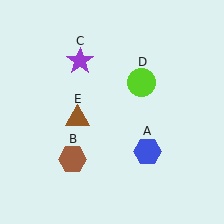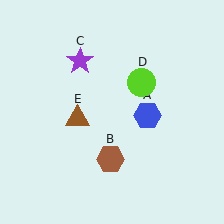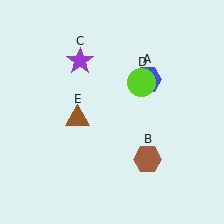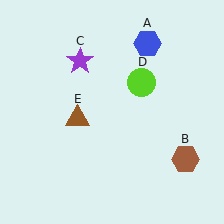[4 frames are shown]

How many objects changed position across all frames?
2 objects changed position: blue hexagon (object A), brown hexagon (object B).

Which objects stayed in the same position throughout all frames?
Purple star (object C) and lime circle (object D) and brown triangle (object E) remained stationary.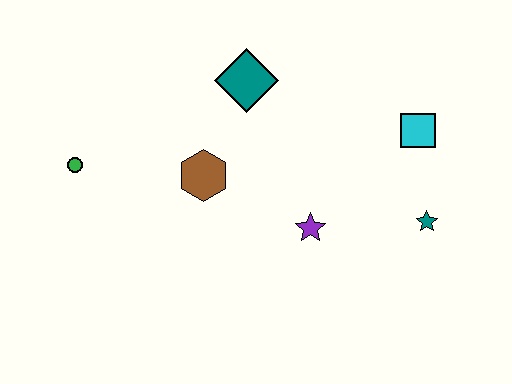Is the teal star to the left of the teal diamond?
No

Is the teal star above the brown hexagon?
No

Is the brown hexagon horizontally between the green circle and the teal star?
Yes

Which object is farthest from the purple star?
The green circle is farthest from the purple star.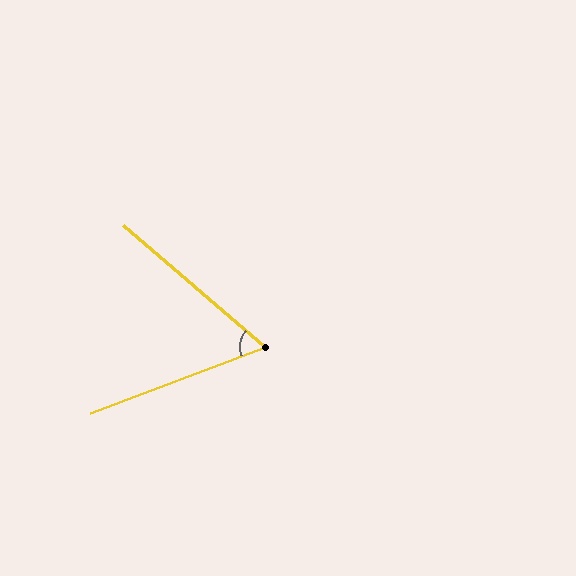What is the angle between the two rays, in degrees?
Approximately 61 degrees.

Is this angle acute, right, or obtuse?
It is acute.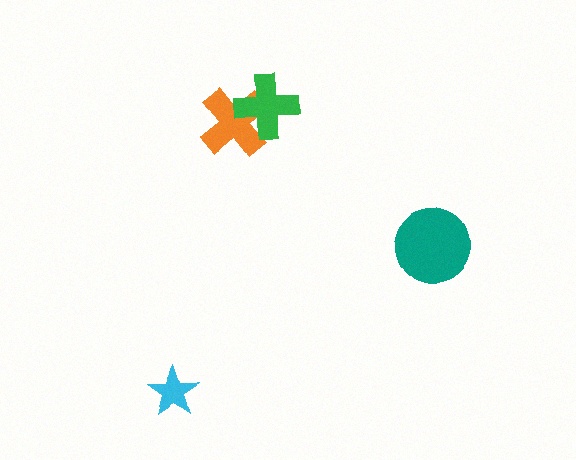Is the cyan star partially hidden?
No, no other shape covers it.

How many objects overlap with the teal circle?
0 objects overlap with the teal circle.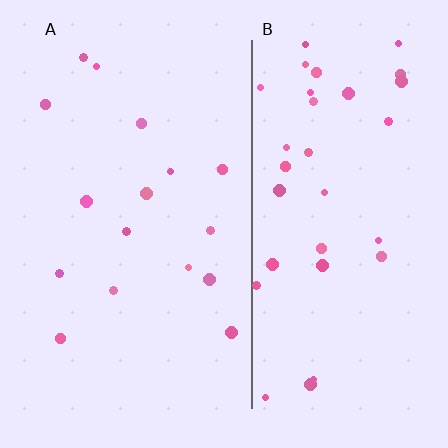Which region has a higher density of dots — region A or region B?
B (the right).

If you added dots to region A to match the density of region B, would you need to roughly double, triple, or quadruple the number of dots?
Approximately double.